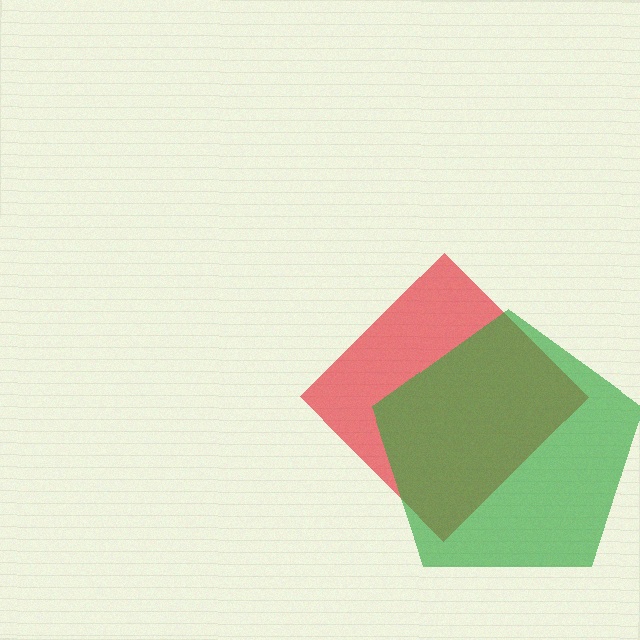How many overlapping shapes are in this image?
There are 2 overlapping shapes in the image.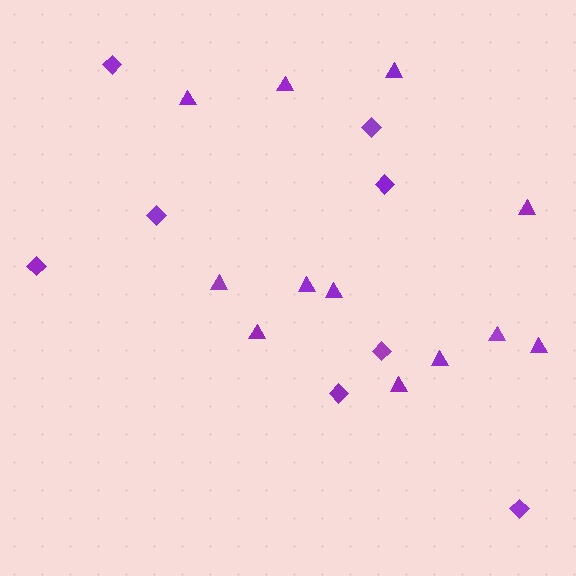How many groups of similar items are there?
There are 2 groups: one group of triangles (12) and one group of diamonds (8).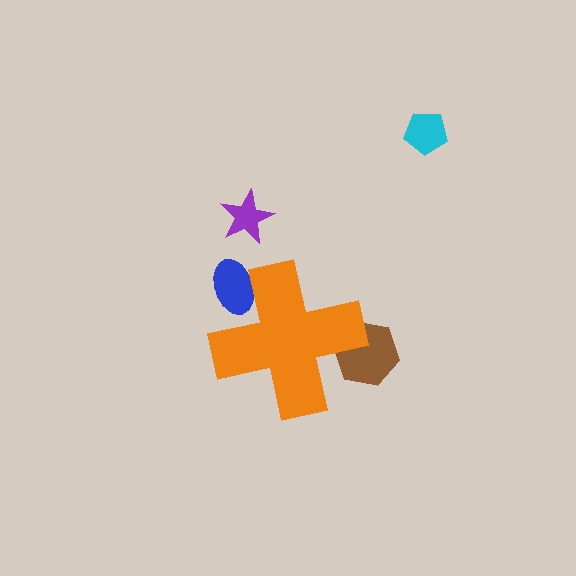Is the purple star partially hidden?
No, the purple star is fully visible.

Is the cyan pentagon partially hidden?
No, the cyan pentagon is fully visible.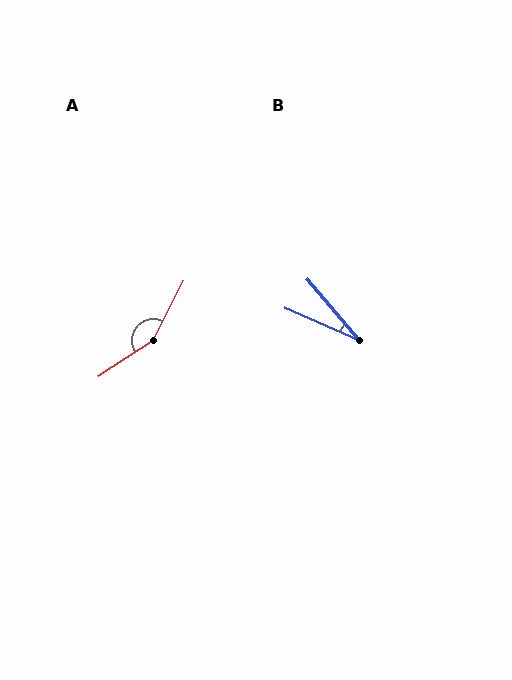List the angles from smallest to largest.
B (26°), A (150°).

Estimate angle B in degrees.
Approximately 26 degrees.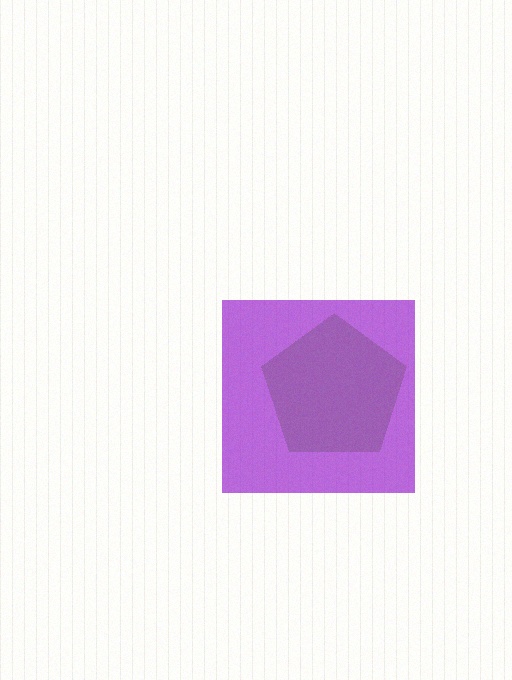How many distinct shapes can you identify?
There are 2 distinct shapes: a lime pentagon, a purple square.